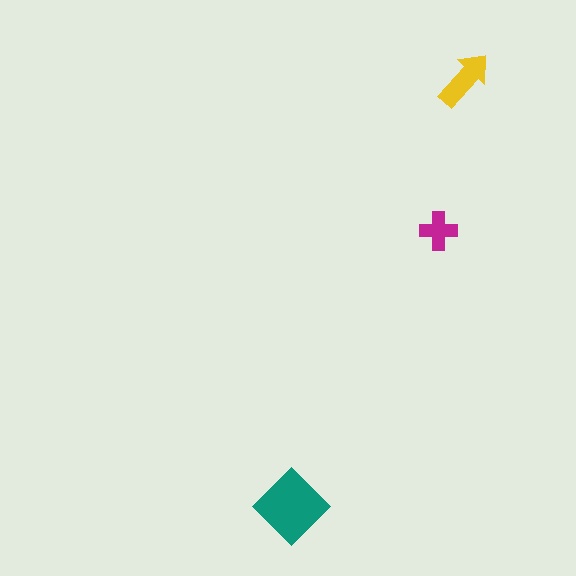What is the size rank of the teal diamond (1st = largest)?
1st.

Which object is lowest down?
The teal diamond is bottommost.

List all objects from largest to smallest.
The teal diamond, the yellow arrow, the magenta cross.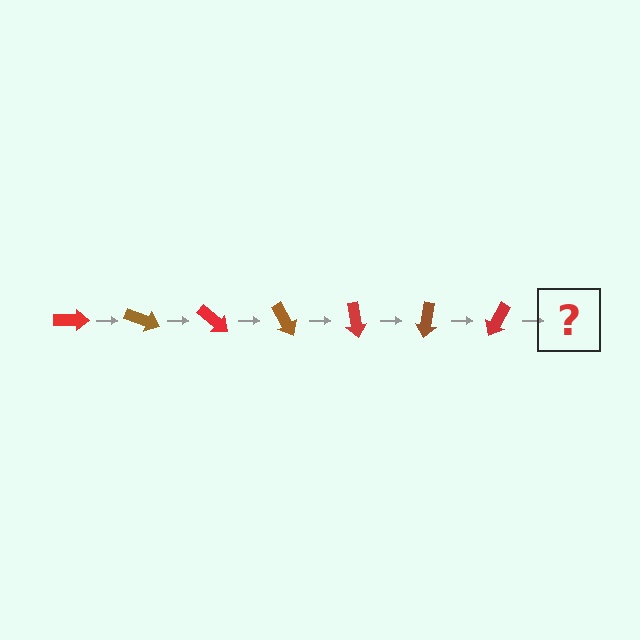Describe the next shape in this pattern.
It should be a brown arrow, rotated 140 degrees from the start.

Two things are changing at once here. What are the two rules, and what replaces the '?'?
The two rules are that it rotates 20 degrees each step and the color cycles through red and brown. The '?' should be a brown arrow, rotated 140 degrees from the start.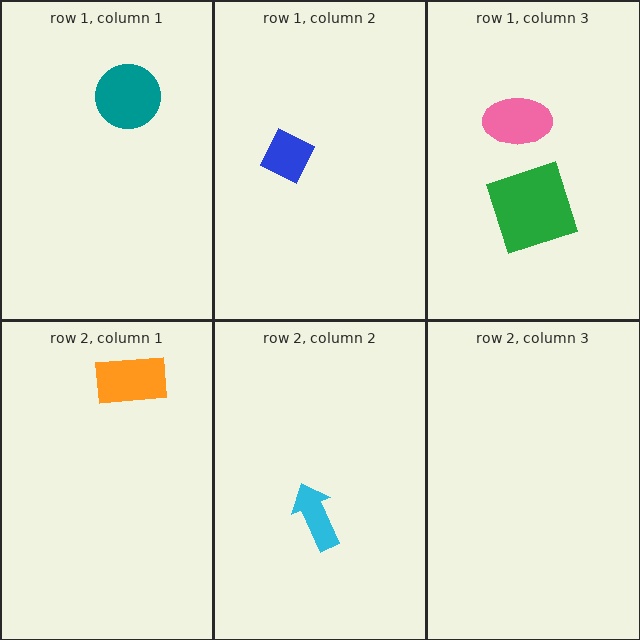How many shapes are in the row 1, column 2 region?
1.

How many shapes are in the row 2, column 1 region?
1.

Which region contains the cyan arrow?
The row 2, column 2 region.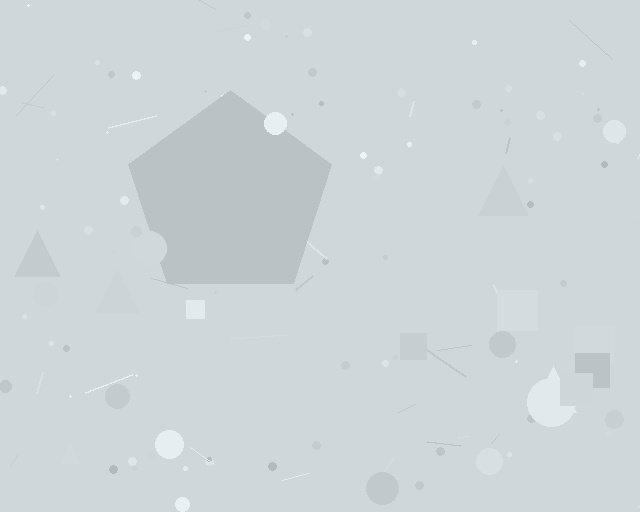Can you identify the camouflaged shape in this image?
The camouflaged shape is a pentagon.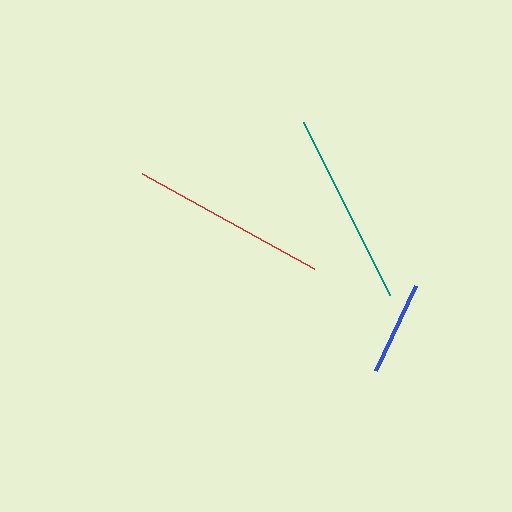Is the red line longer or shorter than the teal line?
The red line is longer than the teal line.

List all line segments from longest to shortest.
From longest to shortest: red, teal, blue.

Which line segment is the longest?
The red line is the longest at approximately 196 pixels.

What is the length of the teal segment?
The teal segment is approximately 193 pixels long.